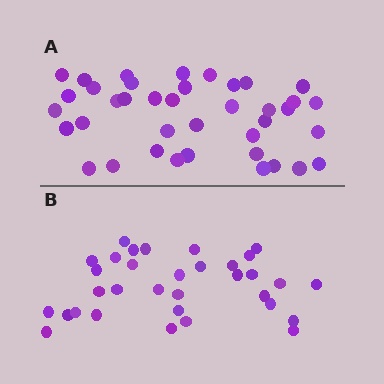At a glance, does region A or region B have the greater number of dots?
Region A (the top region) has more dots.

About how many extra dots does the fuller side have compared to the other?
Region A has about 6 more dots than region B.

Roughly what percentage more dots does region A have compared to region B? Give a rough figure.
About 20% more.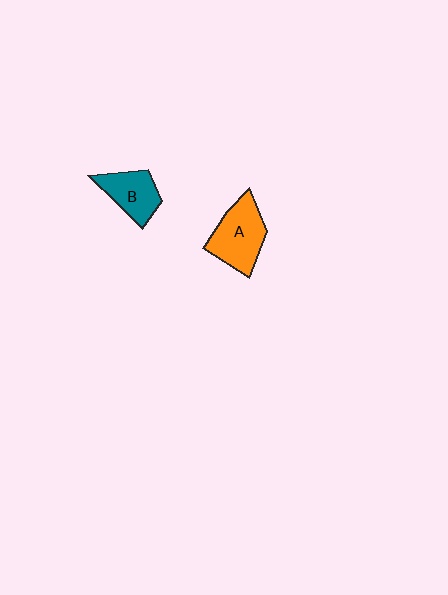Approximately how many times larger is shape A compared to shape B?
Approximately 1.4 times.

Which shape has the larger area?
Shape A (orange).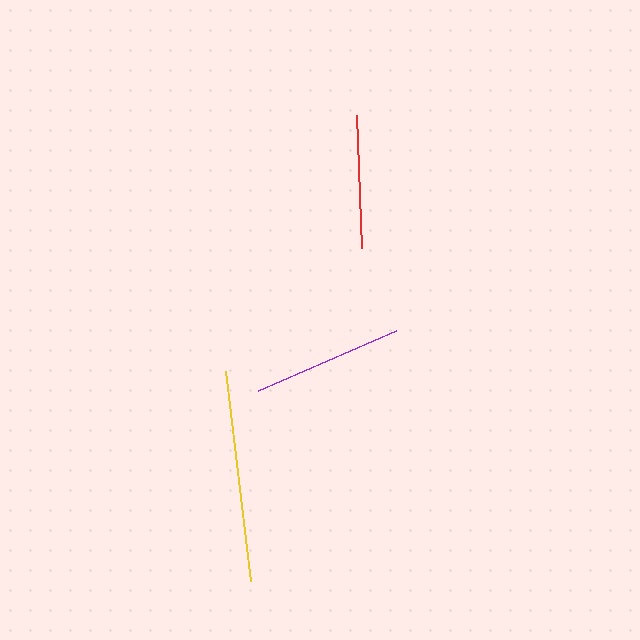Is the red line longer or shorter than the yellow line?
The yellow line is longer than the red line.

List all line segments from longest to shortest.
From longest to shortest: yellow, purple, red.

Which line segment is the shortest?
The red line is the shortest at approximately 134 pixels.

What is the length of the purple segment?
The purple segment is approximately 150 pixels long.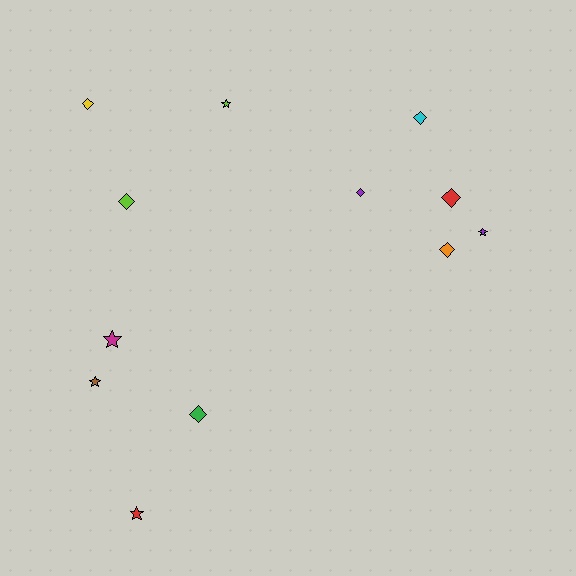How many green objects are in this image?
There is 1 green object.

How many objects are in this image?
There are 12 objects.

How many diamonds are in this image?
There are 7 diamonds.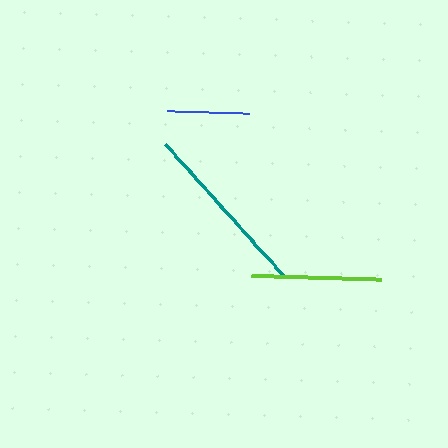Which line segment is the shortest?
The blue line is the shortest at approximately 81 pixels.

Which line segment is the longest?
The teal line is the longest at approximately 178 pixels.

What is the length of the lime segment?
The lime segment is approximately 130 pixels long.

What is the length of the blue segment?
The blue segment is approximately 81 pixels long.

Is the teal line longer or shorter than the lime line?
The teal line is longer than the lime line.